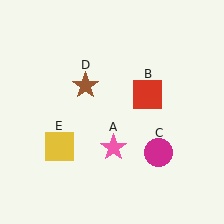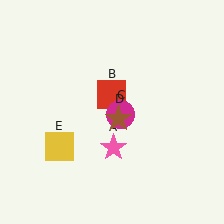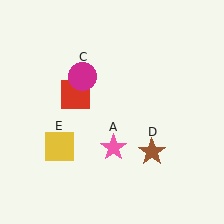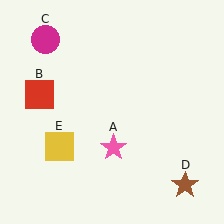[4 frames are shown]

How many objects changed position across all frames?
3 objects changed position: red square (object B), magenta circle (object C), brown star (object D).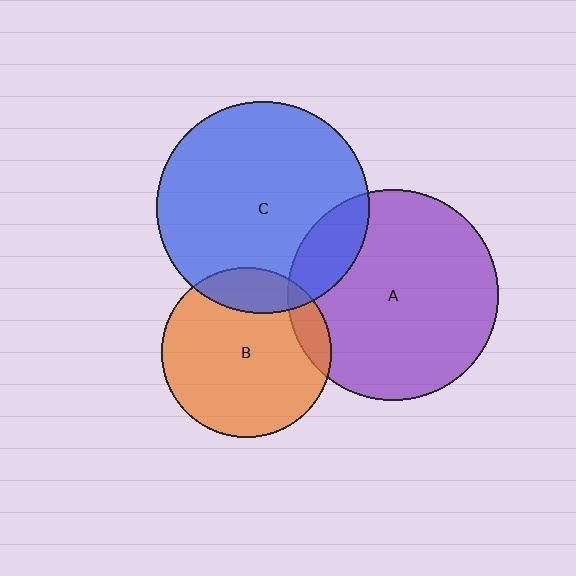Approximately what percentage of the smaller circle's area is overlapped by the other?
Approximately 10%.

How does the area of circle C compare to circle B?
Approximately 1.6 times.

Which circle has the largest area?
Circle C (blue).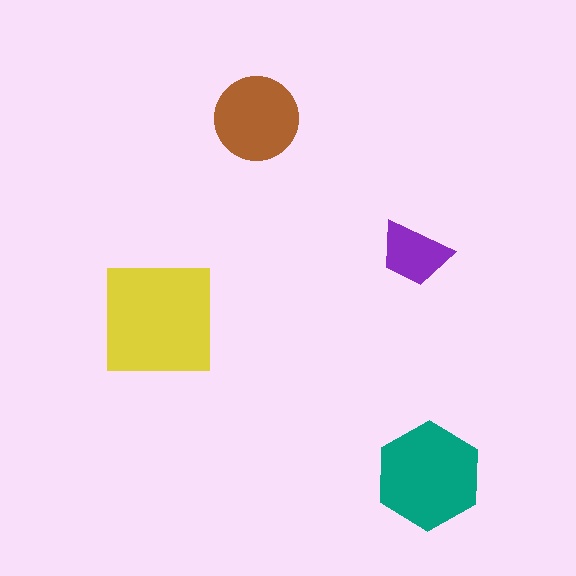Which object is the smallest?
The purple trapezoid.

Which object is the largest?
The yellow square.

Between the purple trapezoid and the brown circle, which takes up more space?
The brown circle.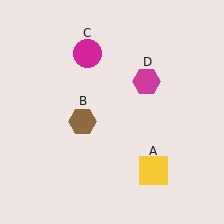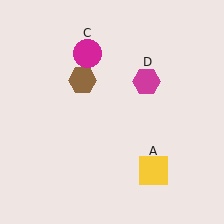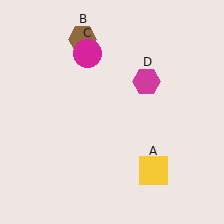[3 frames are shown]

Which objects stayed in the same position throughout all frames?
Yellow square (object A) and magenta circle (object C) and magenta hexagon (object D) remained stationary.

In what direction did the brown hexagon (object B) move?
The brown hexagon (object B) moved up.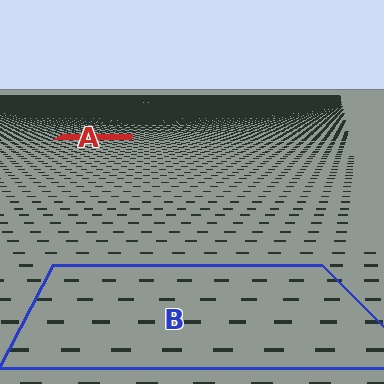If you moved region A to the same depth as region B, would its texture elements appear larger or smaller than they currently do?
They would appear larger. At a closer depth, the same texture elements are projected at a bigger on-screen size.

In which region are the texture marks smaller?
The texture marks are smaller in region A, because it is farther away.